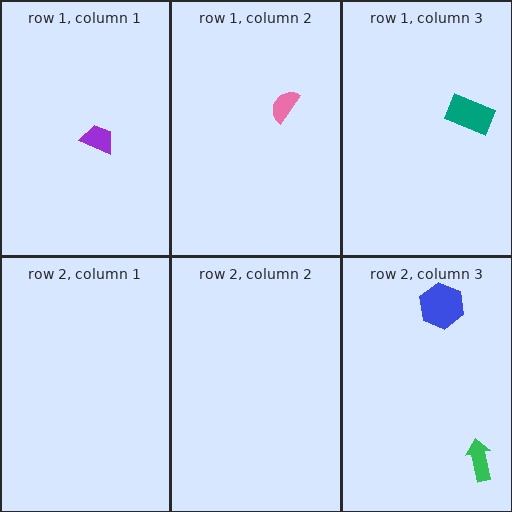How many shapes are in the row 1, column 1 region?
1.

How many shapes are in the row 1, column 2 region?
1.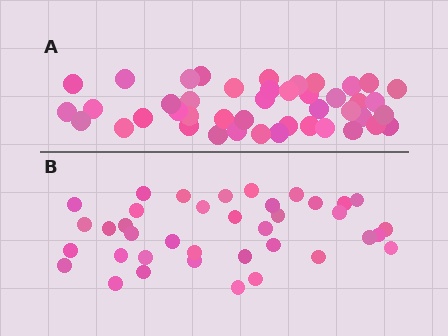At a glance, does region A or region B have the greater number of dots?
Region A (the top region) has more dots.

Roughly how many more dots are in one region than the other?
Region A has about 6 more dots than region B.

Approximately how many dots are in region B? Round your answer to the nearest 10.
About 40 dots. (The exact count is 38, which rounds to 40.)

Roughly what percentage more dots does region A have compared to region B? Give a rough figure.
About 15% more.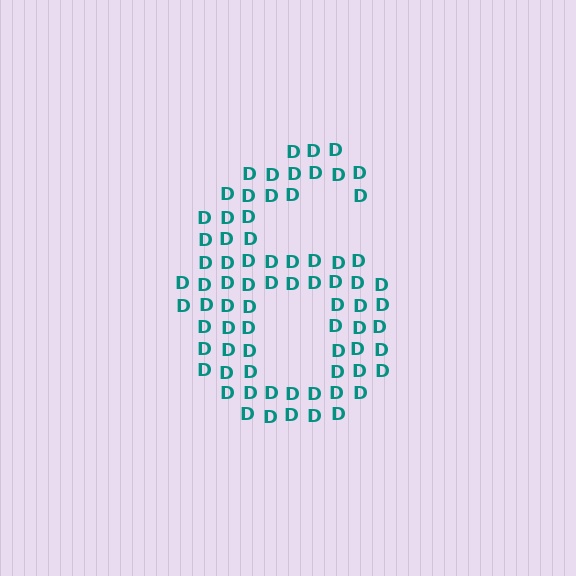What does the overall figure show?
The overall figure shows the digit 6.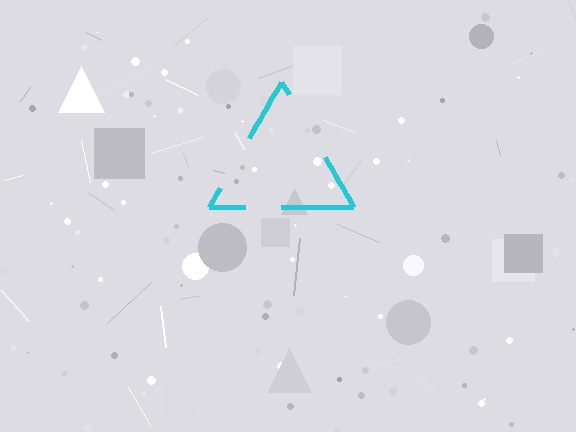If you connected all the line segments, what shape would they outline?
They would outline a triangle.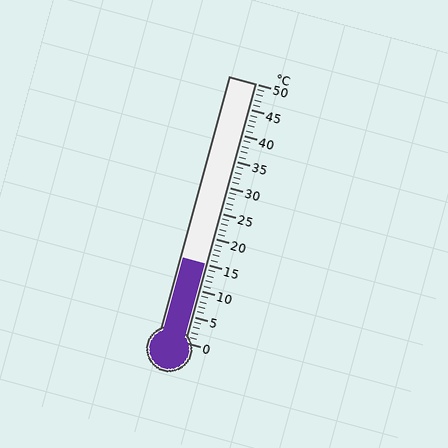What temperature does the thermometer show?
The thermometer shows approximately 15°C.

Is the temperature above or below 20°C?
The temperature is below 20°C.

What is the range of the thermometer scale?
The thermometer scale ranges from 0°C to 50°C.